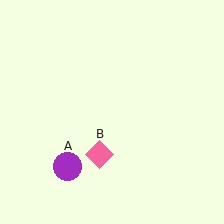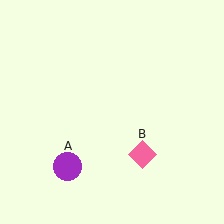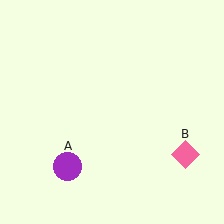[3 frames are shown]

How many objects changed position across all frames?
1 object changed position: pink diamond (object B).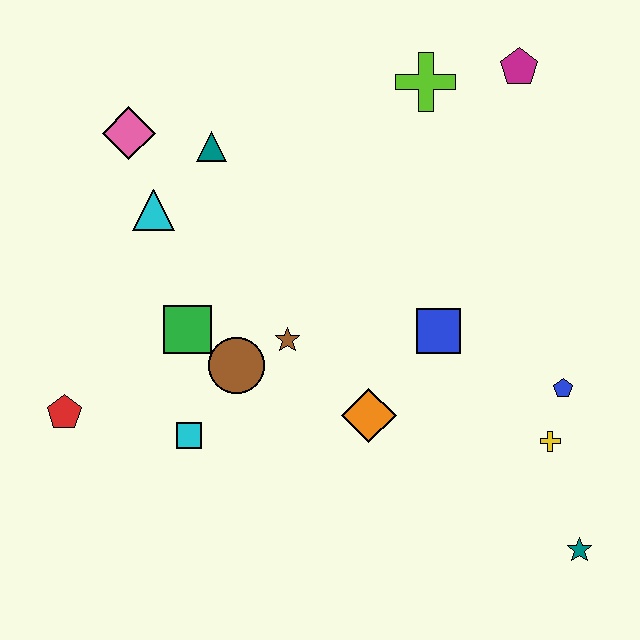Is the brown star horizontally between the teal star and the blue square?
No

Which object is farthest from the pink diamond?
The teal star is farthest from the pink diamond.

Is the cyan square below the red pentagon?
Yes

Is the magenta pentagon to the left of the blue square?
No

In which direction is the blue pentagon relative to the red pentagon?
The blue pentagon is to the right of the red pentagon.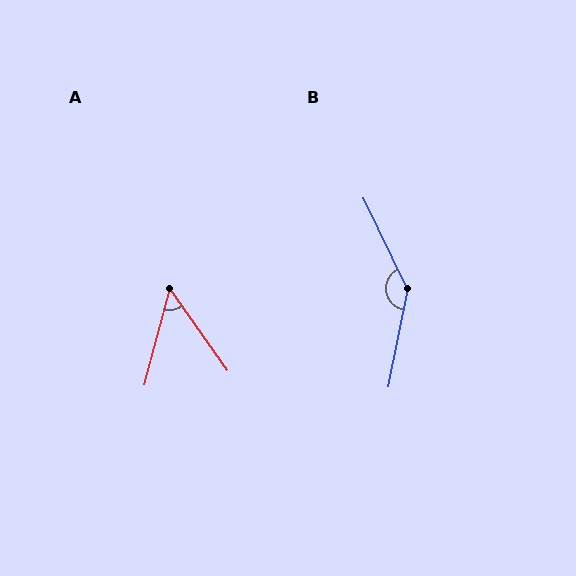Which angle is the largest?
B, at approximately 143 degrees.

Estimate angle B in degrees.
Approximately 143 degrees.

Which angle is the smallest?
A, at approximately 50 degrees.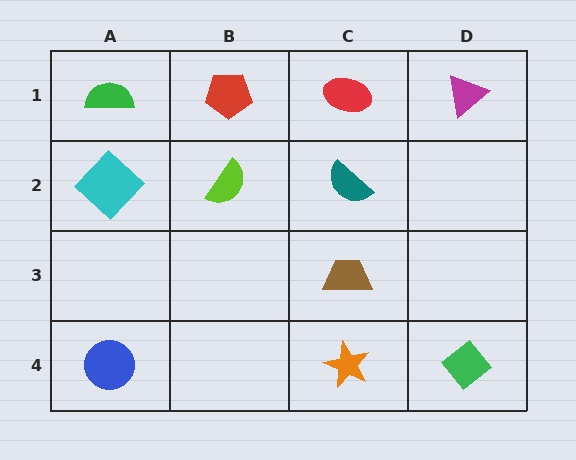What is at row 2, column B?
A lime semicircle.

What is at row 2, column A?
A cyan diamond.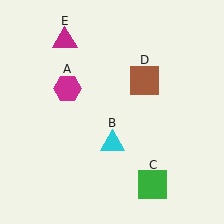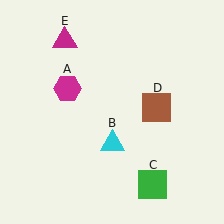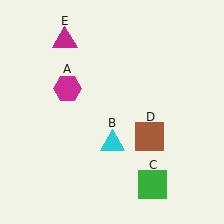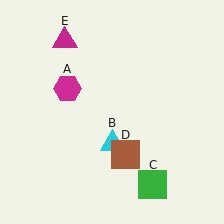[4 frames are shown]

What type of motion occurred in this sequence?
The brown square (object D) rotated clockwise around the center of the scene.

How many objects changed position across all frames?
1 object changed position: brown square (object D).